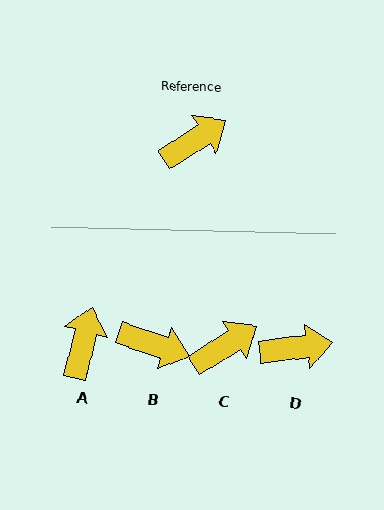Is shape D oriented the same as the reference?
No, it is off by about 25 degrees.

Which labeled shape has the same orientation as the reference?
C.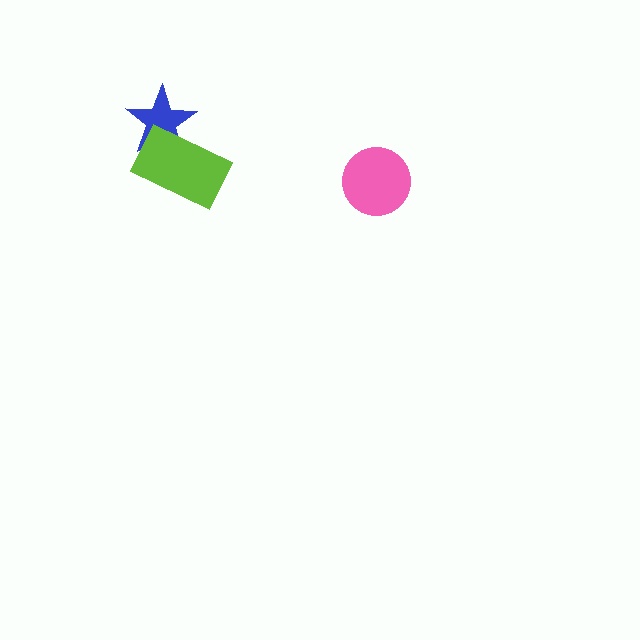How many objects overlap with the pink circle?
0 objects overlap with the pink circle.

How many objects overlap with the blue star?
1 object overlaps with the blue star.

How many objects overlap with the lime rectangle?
1 object overlaps with the lime rectangle.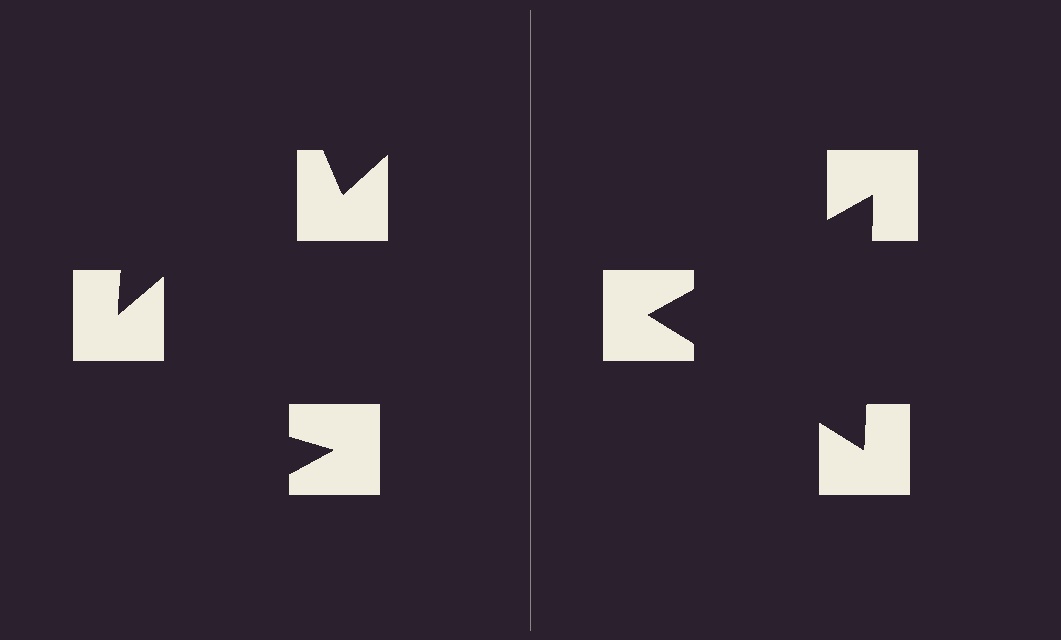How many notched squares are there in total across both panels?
6 — 3 on each side.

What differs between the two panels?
The notched squares are positioned identically on both sides; only the wedge orientations differ. On the right they align to a triangle; on the left they are misaligned.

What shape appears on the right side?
An illusory triangle.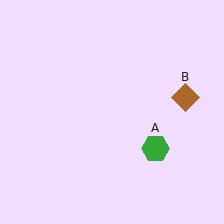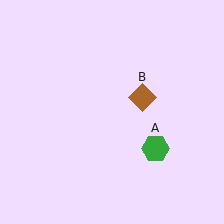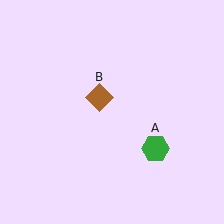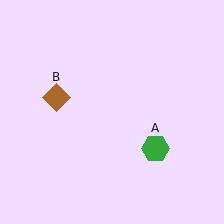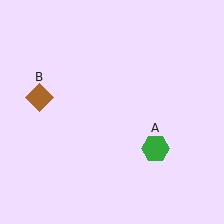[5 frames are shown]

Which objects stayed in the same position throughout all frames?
Green hexagon (object A) remained stationary.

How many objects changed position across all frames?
1 object changed position: brown diamond (object B).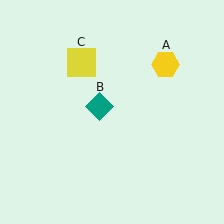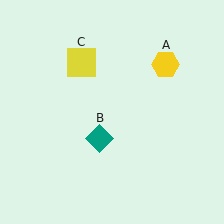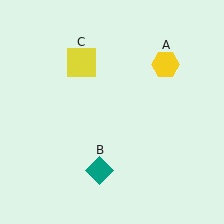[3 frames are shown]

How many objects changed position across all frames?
1 object changed position: teal diamond (object B).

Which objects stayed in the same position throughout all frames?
Yellow hexagon (object A) and yellow square (object C) remained stationary.